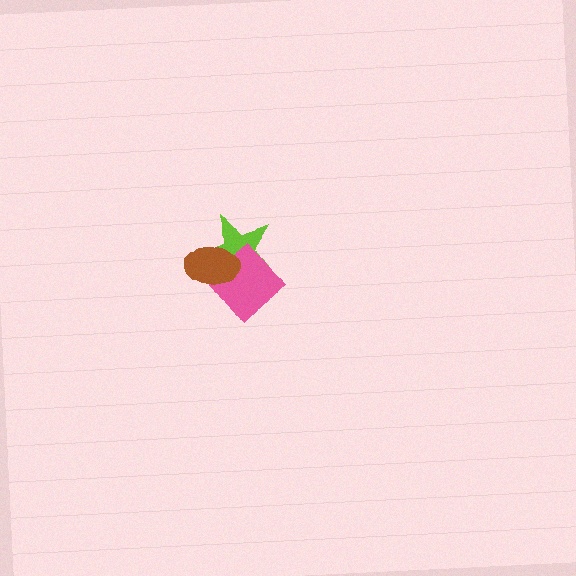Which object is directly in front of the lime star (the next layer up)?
The pink diamond is directly in front of the lime star.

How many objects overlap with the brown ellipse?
2 objects overlap with the brown ellipse.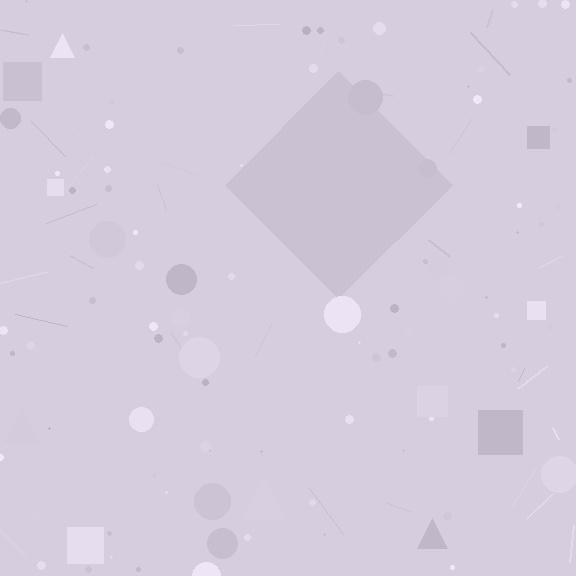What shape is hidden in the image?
A diamond is hidden in the image.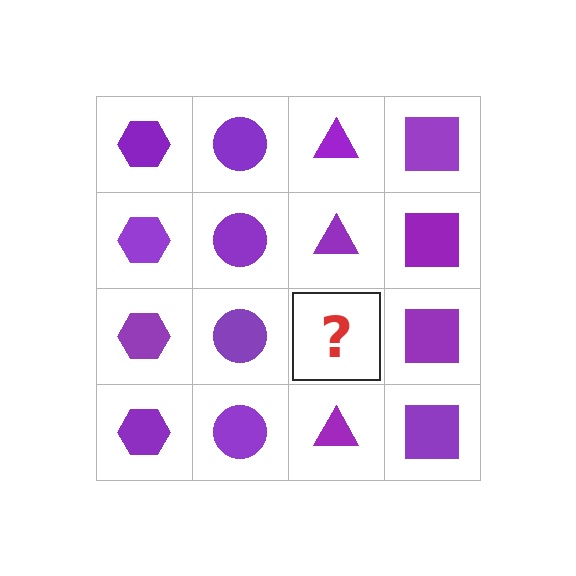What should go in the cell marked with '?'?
The missing cell should contain a purple triangle.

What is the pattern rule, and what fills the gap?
The rule is that each column has a consistent shape. The gap should be filled with a purple triangle.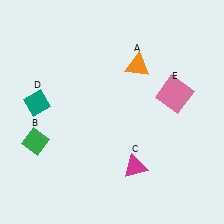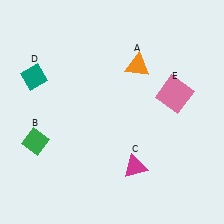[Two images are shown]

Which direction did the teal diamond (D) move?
The teal diamond (D) moved up.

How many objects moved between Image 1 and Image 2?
1 object moved between the two images.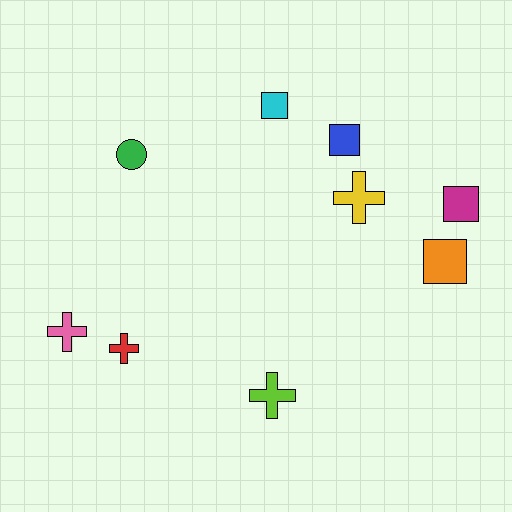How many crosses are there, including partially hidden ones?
There are 4 crosses.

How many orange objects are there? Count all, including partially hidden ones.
There is 1 orange object.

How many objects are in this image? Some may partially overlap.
There are 9 objects.